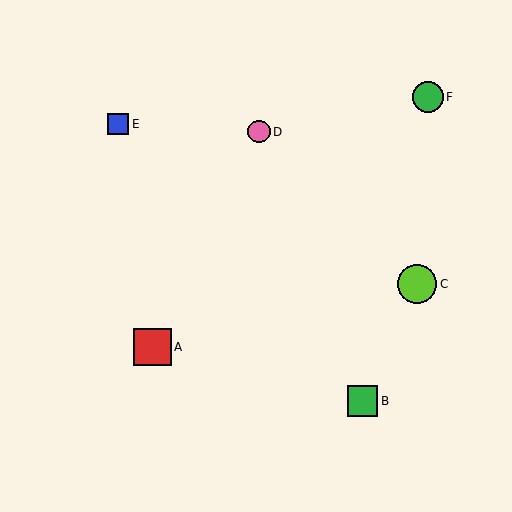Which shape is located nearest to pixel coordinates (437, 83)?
The green circle (labeled F) at (428, 97) is nearest to that location.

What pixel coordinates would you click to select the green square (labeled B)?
Click at (363, 401) to select the green square B.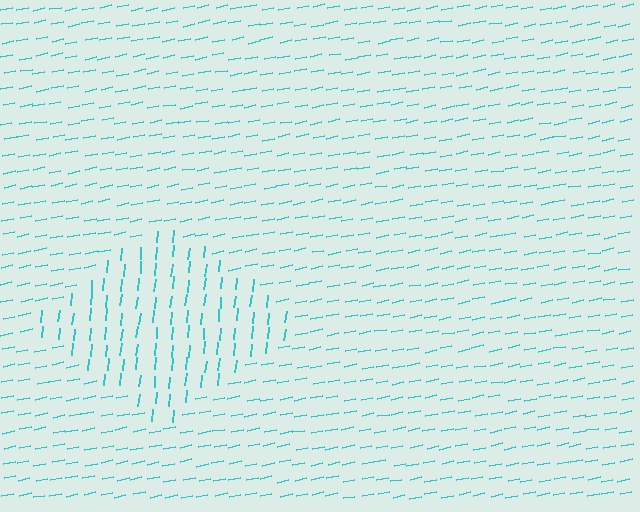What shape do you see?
I see a diamond.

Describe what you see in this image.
The image is filled with small cyan line segments. A diamond region in the image has lines oriented differently from the surrounding lines, creating a visible texture boundary.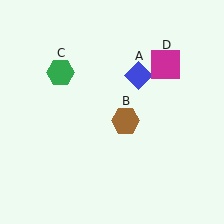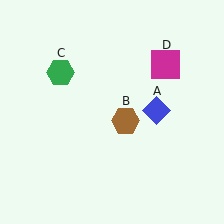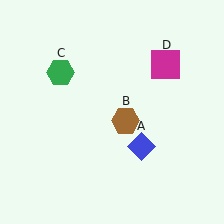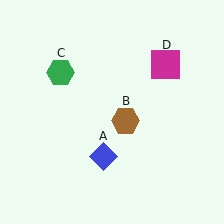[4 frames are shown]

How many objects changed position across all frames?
1 object changed position: blue diamond (object A).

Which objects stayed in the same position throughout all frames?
Brown hexagon (object B) and green hexagon (object C) and magenta square (object D) remained stationary.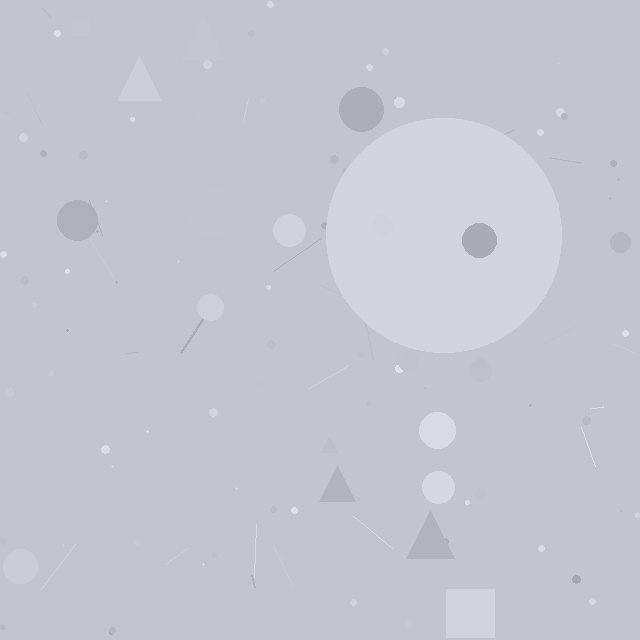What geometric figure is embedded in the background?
A circle is embedded in the background.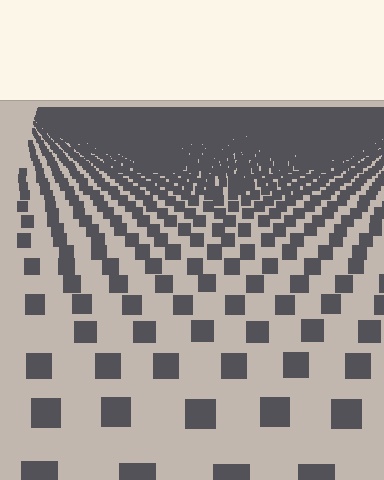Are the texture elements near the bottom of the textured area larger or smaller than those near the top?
Larger. Near the bottom, elements are closer to the viewer and appear at a bigger on-screen size.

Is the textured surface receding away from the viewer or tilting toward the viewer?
The surface is receding away from the viewer. Texture elements get smaller and denser toward the top.